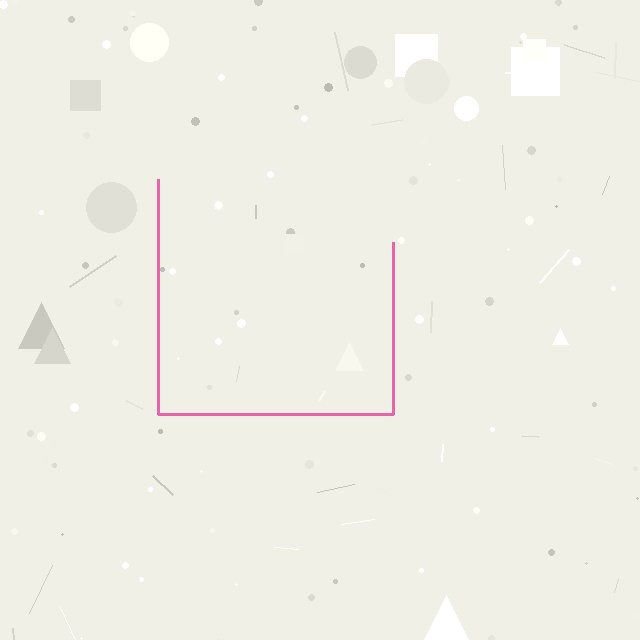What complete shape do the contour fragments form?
The contour fragments form a square.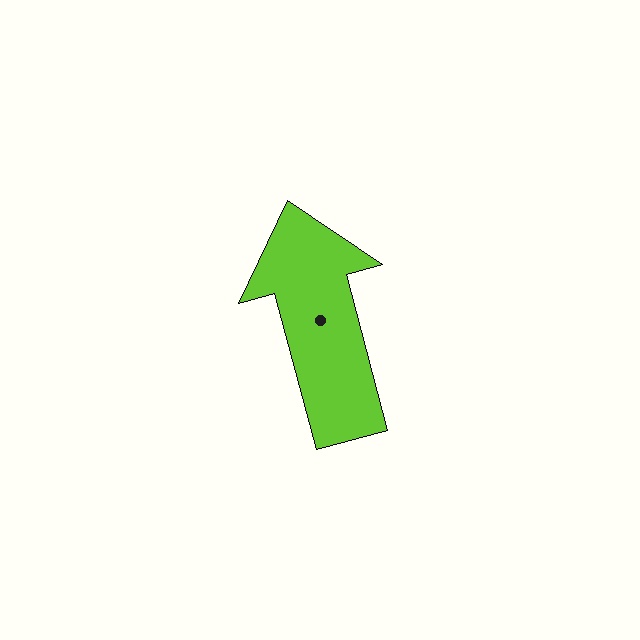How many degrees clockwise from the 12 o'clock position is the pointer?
Approximately 345 degrees.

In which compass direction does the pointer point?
North.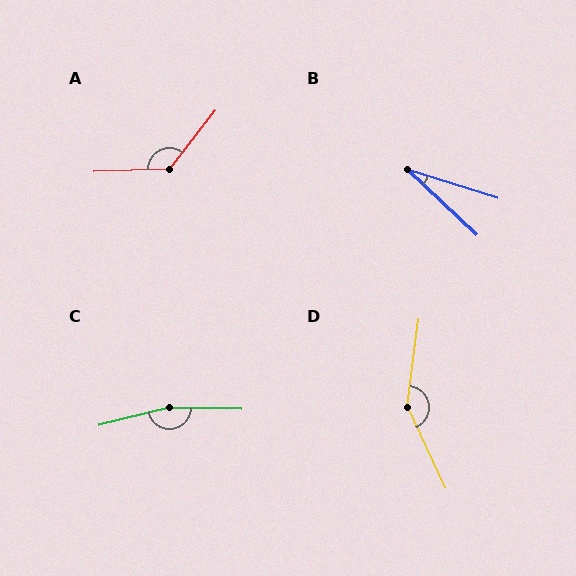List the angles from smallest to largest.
B (26°), A (130°), D (148°), C (165°).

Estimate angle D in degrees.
Approximately 148 degrees.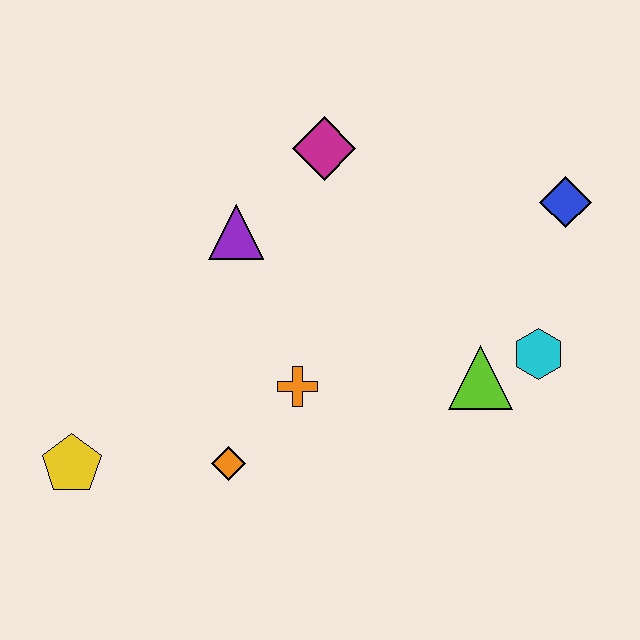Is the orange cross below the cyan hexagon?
Yes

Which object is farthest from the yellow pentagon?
The blue diamond is farthest from the yellow pentagon.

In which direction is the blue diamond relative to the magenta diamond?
The blue diamond is to the right of the magenta diamond.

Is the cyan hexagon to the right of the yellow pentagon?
Yes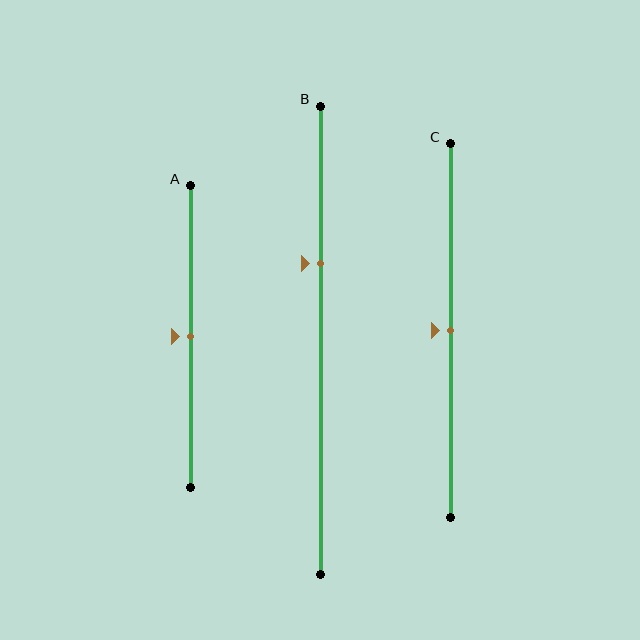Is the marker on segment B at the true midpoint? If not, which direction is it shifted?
No, the marker on segment B is shifted upward by about 16% of the segment length.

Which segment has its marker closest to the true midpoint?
Segment A has its marker closest to the true midpoint.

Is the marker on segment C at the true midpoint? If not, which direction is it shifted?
Yes, the marker on segment C is at the true midpoint.